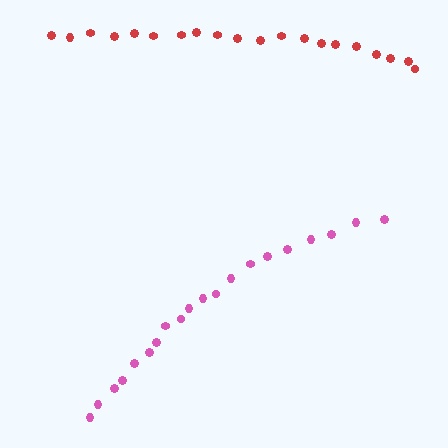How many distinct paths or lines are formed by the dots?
There are 2 distinct paths.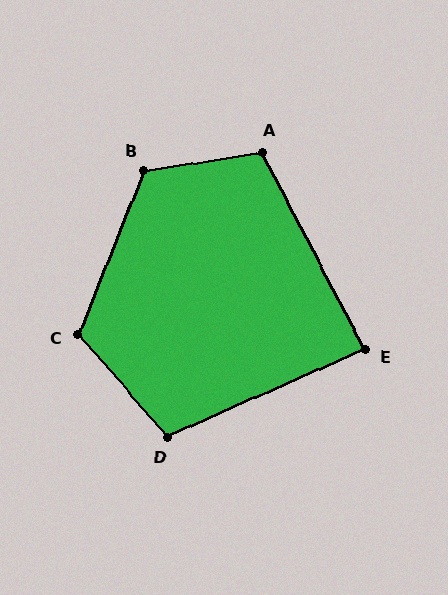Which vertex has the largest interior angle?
B, at approximately 121 degrees.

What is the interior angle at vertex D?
Approximately 107 degrees (obtuse).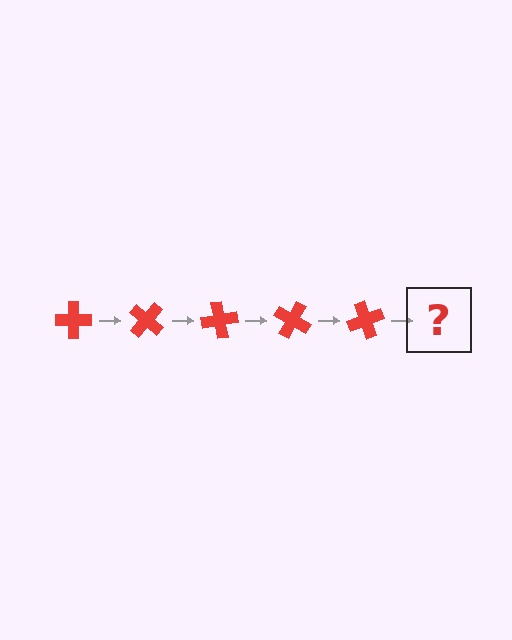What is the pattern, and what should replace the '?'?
The pattern is that the cross rotates 40 degrees each step. The '?' should be a red cross rotated 200 degrees.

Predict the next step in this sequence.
The next step is a red cross rotated 200 degrees.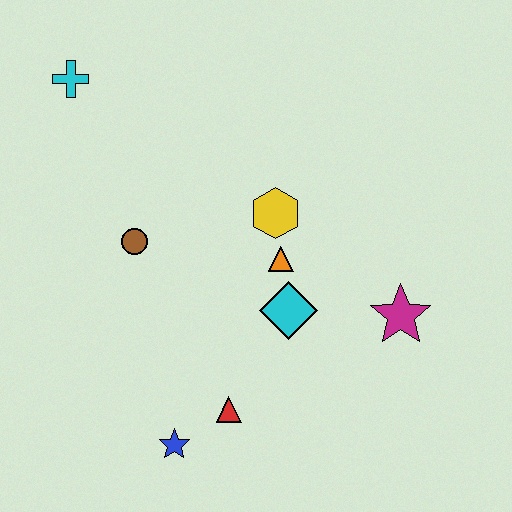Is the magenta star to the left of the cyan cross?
No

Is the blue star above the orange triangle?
No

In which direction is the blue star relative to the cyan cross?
The blue star is below the cyan cross.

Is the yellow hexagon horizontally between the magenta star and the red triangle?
Yes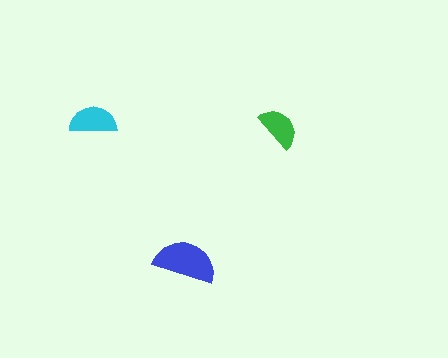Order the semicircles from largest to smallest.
the blue one, the cyan one, the green one.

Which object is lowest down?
The blue semicircle is bottommost.